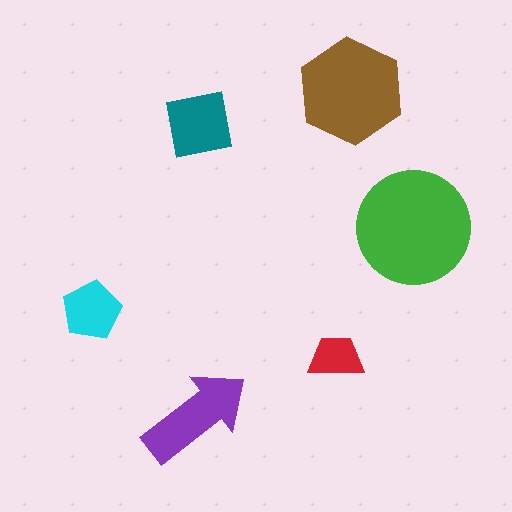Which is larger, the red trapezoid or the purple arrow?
The purple arrow.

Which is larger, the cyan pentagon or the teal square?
The teal square.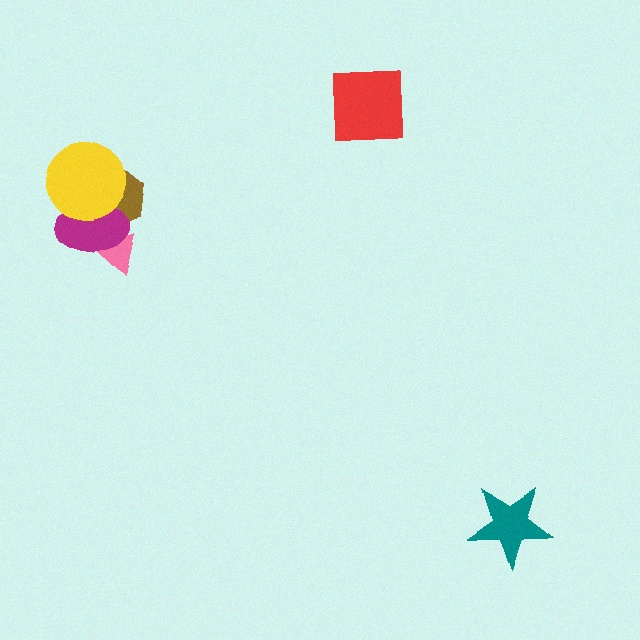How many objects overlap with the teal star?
0 objects overlap with the teal star.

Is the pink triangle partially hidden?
Yes, it is partially covered by another shape.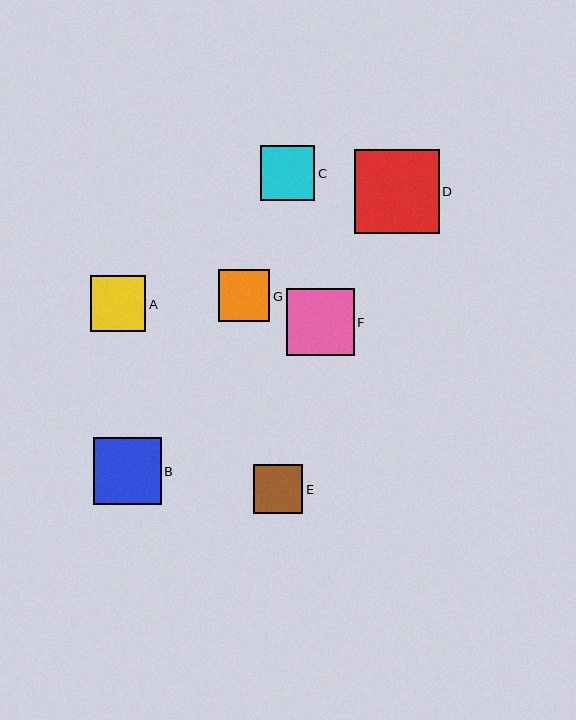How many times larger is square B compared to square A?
Square B is approximately 1.2 times the size of square A.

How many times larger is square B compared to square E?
Square B is approximately 1.4 times the size of square E.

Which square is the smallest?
Square E is the smallest with a size of approximately 49 pixels.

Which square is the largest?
Square D is the largest with a size of approximately 85 pixels.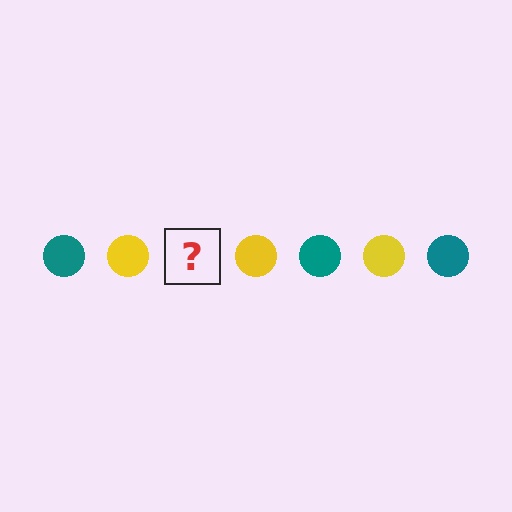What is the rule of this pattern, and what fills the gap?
The rule is that the pattern cycles through teal, yellow circles. The gap should be filled with a teal circle.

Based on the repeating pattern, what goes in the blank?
The blank should be a teal circle.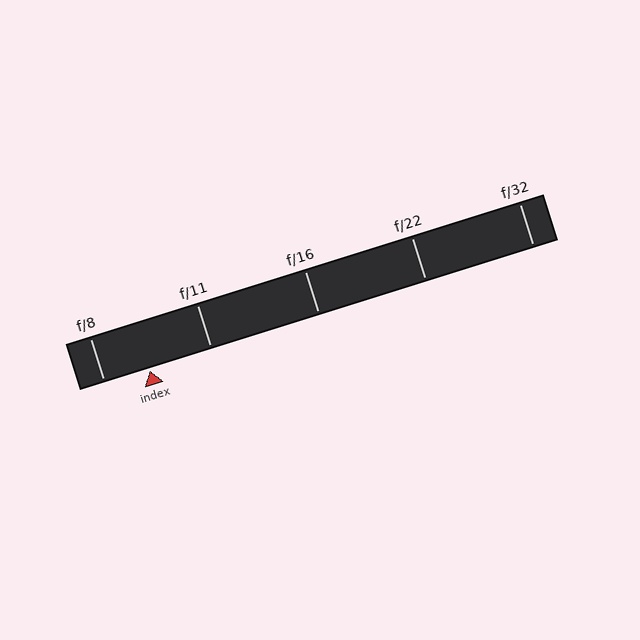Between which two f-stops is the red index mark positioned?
The index mark is between f/8 and f/11.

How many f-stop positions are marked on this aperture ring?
There are 5 f-stop positions marked.